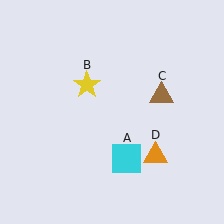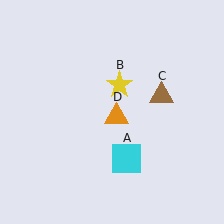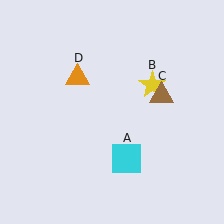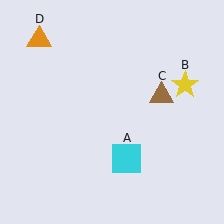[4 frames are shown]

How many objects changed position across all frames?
2 objects changed position: yellow star (object B), orange triangle (object D).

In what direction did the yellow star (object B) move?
The yellow star (object B) moved right.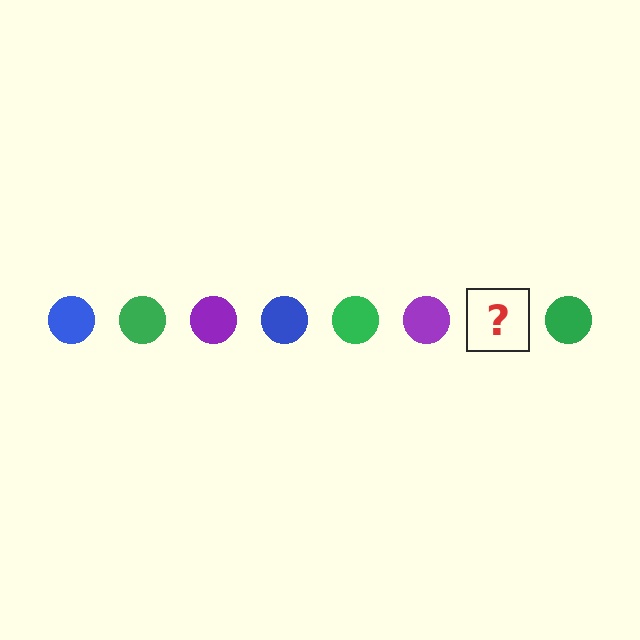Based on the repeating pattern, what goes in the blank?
The blank should be a blue circle.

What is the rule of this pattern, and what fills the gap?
The rule is that the pattern cycles through blue, green, purple circles. The gap should be filled with a blue circle.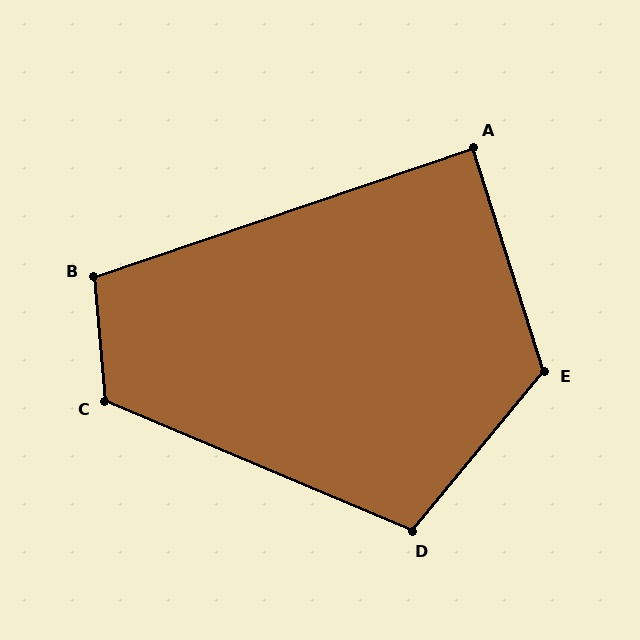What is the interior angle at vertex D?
Approximately 107 degrees (obtuse).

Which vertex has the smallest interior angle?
A, at approximately 89 degrees.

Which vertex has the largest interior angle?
E, at approximately 123 degrees.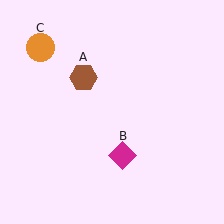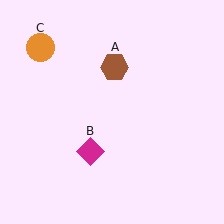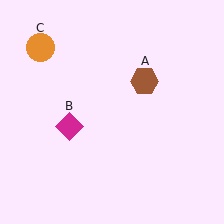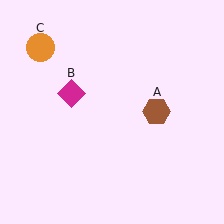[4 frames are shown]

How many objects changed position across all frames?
2 objects changed position: brown hexagon (object A), magenta diamond (object B).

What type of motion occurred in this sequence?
The brown hexagon (object A), magenta diamond (object B) rotated clockwise around the center of the scene.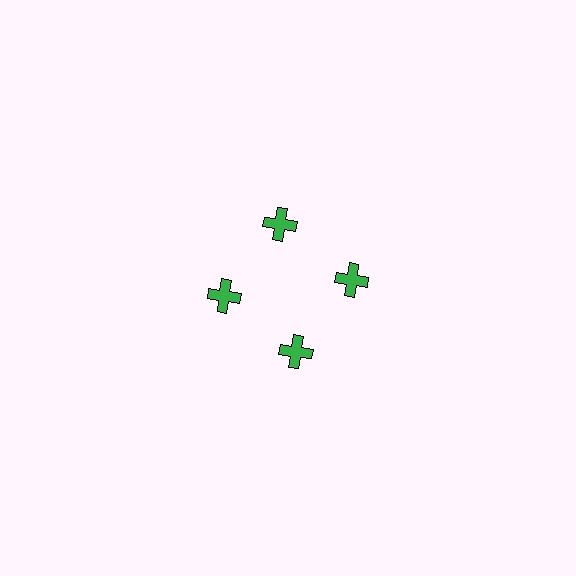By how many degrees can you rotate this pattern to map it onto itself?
The pattern maps onto itself every 90 degrees of rotation.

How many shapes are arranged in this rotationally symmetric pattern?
There are 4 shapes, arranged in 4 groups of 1.